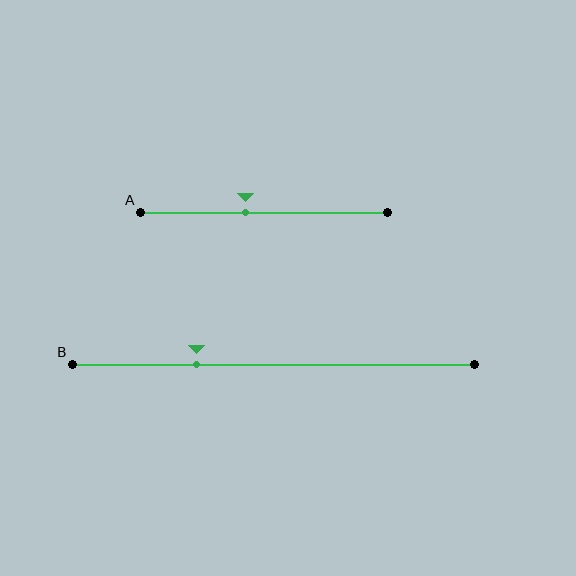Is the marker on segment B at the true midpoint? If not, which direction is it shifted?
No, the marker on segment B is shifted to the left by about 19% of the segment length.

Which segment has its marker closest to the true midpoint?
Segment A has its marker closest to the true midpoint.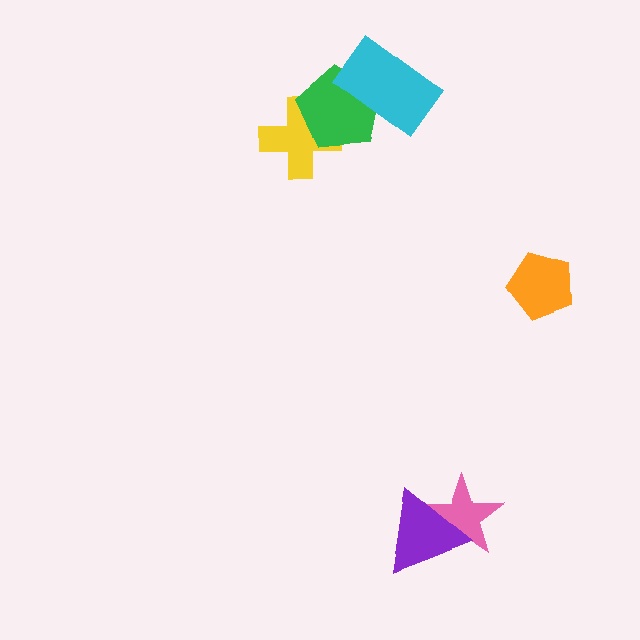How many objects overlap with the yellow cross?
1 object overlaps with the yellow cross.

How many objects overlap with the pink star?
1 object overlaps with the pink star.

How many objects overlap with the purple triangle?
1 object overlaps with the purple triangle.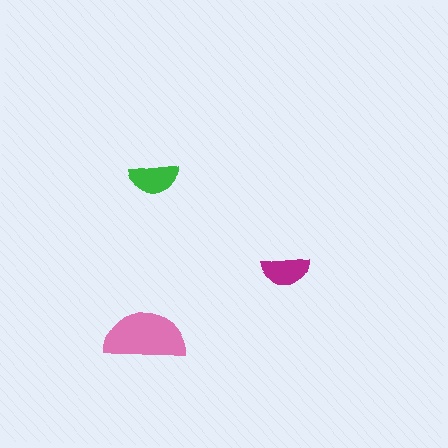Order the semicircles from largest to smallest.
the pink one, the green one, the magenta one.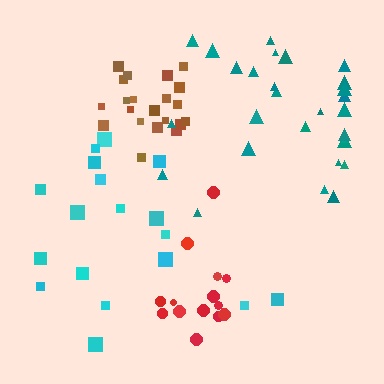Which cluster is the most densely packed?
Brown.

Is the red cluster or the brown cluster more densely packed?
Brown.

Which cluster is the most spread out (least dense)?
Cyan.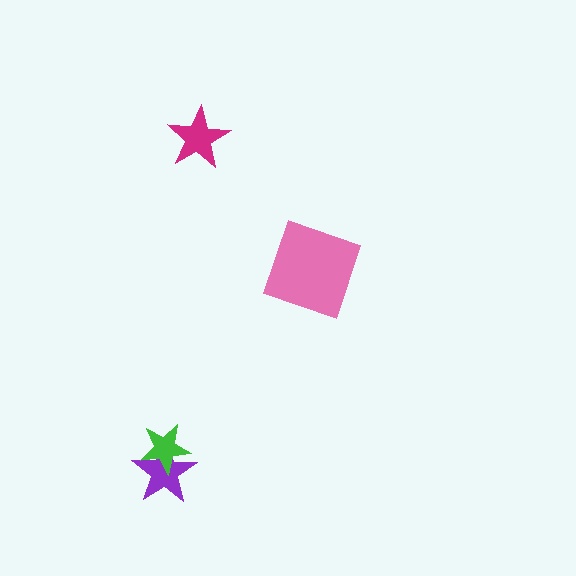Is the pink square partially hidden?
No, no other shape covers it.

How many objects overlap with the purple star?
1 object overlaps with the purple star.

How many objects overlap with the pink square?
0 objects overlap with the pink square.